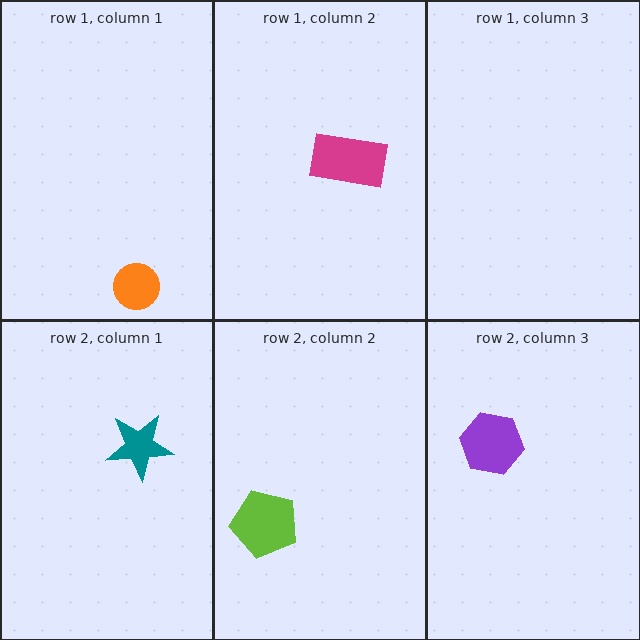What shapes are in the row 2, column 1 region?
The teal star.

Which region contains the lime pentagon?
The row 2, column 2 region.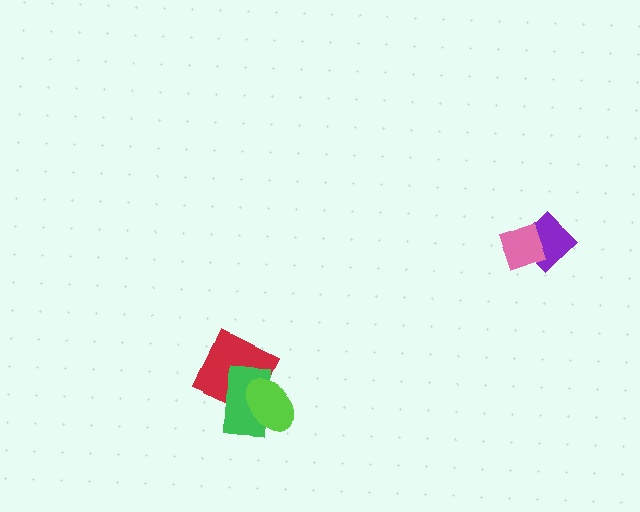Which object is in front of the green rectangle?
The lime ellipse is in front of the green rectangle.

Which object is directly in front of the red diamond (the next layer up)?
The green rectangle is directly in front of the red diamond.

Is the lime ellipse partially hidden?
No, no other shape covers it.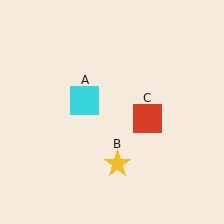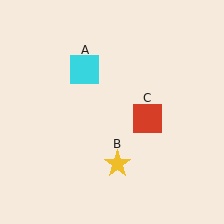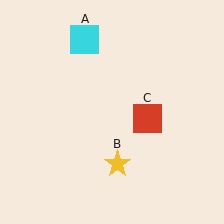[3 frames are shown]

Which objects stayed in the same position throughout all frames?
Yellow star (object B) and red square (object C) remained stationary.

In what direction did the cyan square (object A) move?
The cyan square (object A) moved up.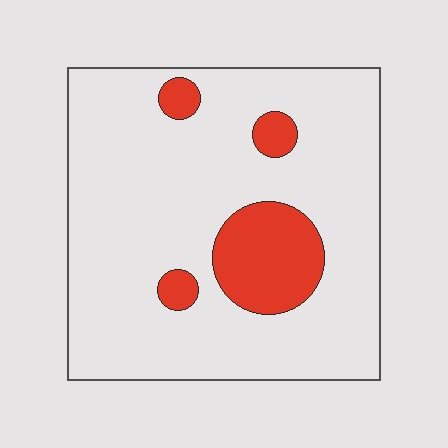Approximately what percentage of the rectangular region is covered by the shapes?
Approximately 15%.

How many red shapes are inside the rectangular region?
4.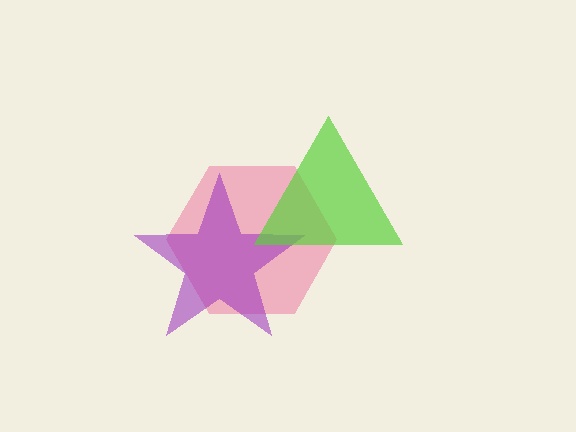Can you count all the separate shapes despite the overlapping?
Yes, there are 3 separate shapes.